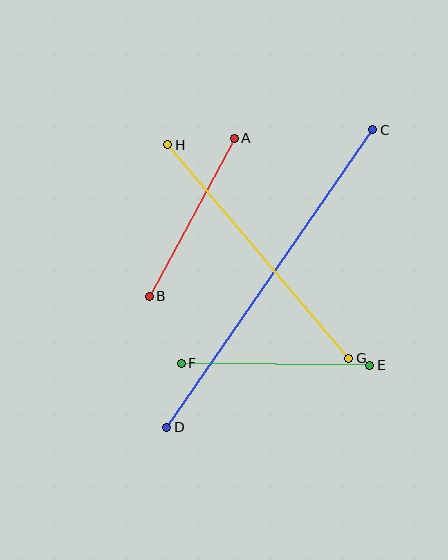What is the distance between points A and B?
The distance is approximately 179 pixels.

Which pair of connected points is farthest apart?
Points C and D are farthest apart.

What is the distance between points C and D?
The distance is approximately 362 pixels.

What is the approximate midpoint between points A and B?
The midpoint is at approximately (192, 217) pixels.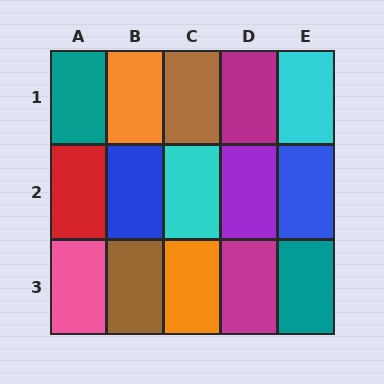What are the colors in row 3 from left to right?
Pink, brown, orange, magenta, teal.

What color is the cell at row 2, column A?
Red.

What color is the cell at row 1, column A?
Teal.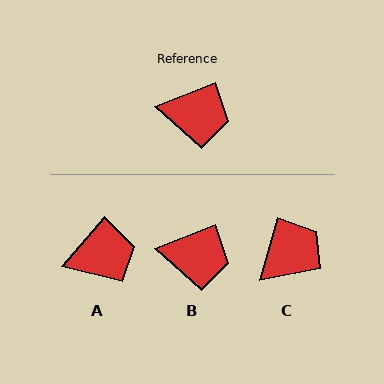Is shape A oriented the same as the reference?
No, it is off by about 28 degrees.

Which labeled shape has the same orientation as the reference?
B.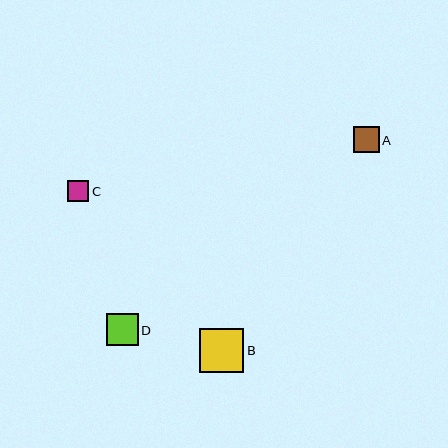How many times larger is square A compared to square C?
Square A is approximately 1.2 times the size of square C.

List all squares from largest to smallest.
From largest to smallest: B, D, A, C.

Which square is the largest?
Square B is the largest with a size of approximately 44 pixels.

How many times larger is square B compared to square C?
Square B is approximately 2.1 times the size of square C.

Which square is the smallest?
Square C is the smallest with a size of approximately 21 pixels.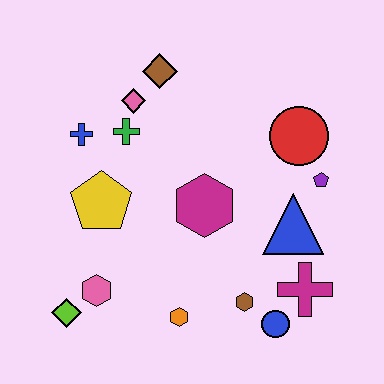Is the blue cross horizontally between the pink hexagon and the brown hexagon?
No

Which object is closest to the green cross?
The pink diamond is closest to the green cross.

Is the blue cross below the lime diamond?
No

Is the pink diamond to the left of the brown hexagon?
Yes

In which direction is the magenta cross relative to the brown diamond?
The magenta cross is below the brown diamond.